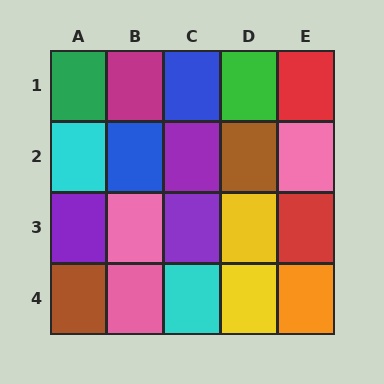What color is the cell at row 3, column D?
Yellow.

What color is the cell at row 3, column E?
Red.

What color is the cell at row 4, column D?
Yellow.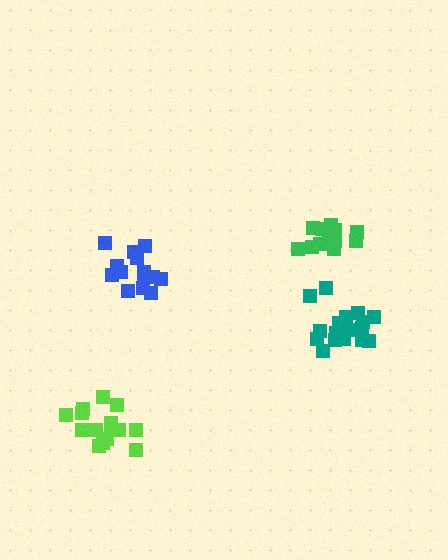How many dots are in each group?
Group 1: 14 dots, Group 2: 17 dots, Group 3: 13 dots, Group 4: 16 dots (60 total).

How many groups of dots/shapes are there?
There are 4 groups.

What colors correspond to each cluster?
The clusters are colored: blue, teal, green, lime.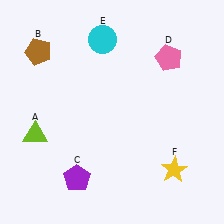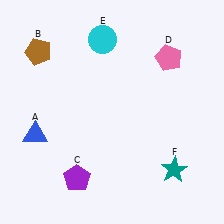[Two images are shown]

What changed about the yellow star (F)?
In Image 1, F is yellow. In Image 2, it changed to teal.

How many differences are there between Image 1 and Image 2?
There are 2 differences between the two images.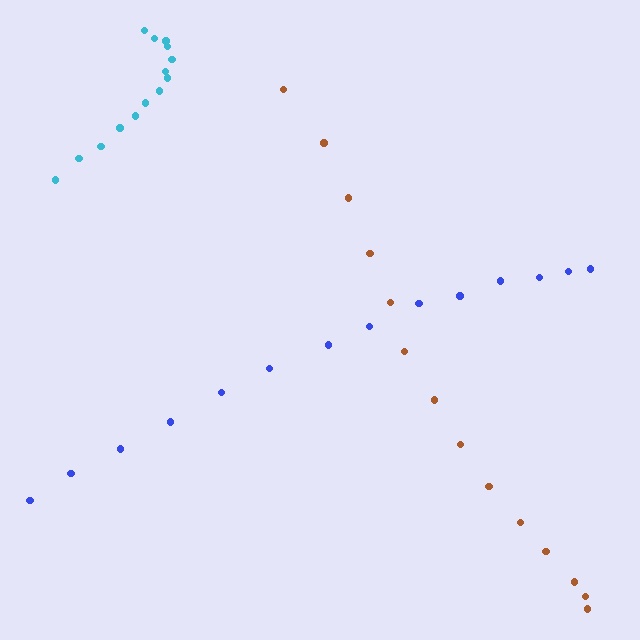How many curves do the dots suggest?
There are 3 distinct paths.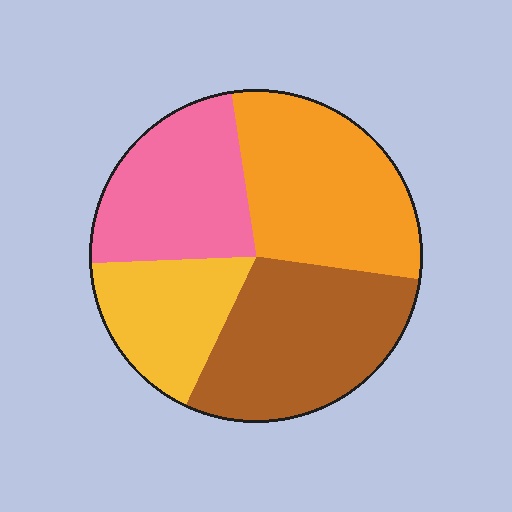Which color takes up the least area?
Yellow, at roughly 15%.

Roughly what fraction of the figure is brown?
Brown covers about 30% of the figure.